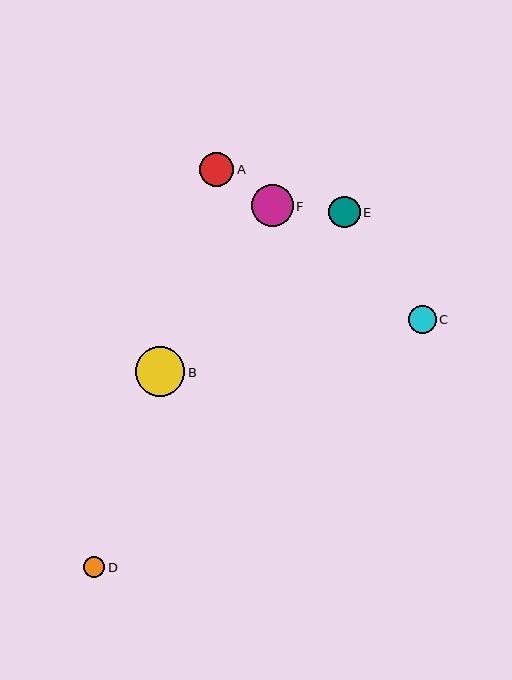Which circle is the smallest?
Circle D is the smallest with a size of approximately 21 pixels.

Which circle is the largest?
Circle B is the largest with a size of approximately 50 pixels.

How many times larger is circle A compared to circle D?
Circle A is approximately 1.7 times the size of circle D.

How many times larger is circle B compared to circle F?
Circle B is approximately 1.2 times the size of circle F.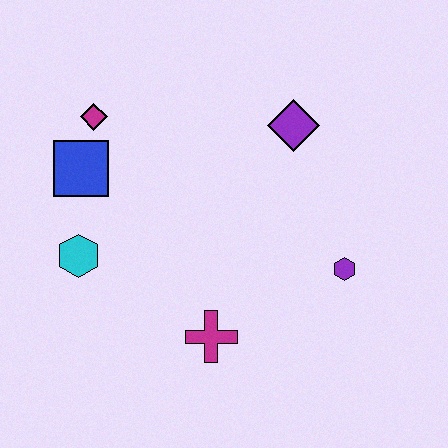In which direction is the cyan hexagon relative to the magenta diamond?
The cyan hexagon is below the magenta diamond.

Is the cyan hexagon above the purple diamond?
No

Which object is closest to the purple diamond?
The purple hexagon is closest to the purple diamond.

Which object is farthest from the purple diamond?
The cyan hexagon is farthest from the purple diamond.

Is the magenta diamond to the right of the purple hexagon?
No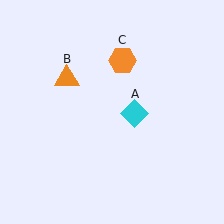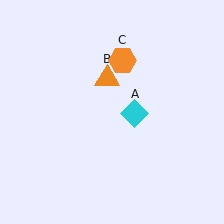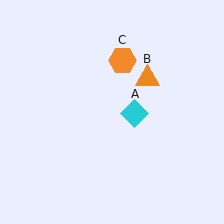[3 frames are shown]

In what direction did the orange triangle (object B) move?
The orange triangle (object B) moved right.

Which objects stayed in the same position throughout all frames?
Cyan diamond (object A) and orange hexagon (object C) remained stationary.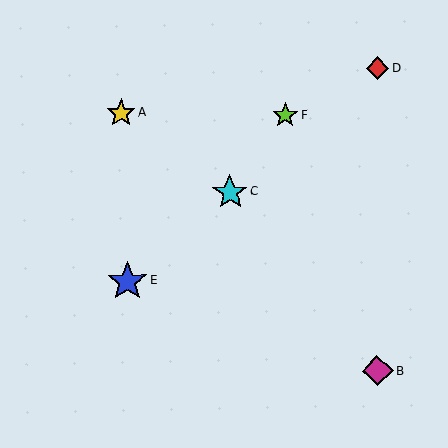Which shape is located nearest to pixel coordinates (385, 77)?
The red diamond (labeled D) at (378, 68) is nearest to that location.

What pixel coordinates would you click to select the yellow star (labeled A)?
Click at (121, 113) to select the yellow star A.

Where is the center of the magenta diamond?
The center of the magenta diamond is at (378, 371).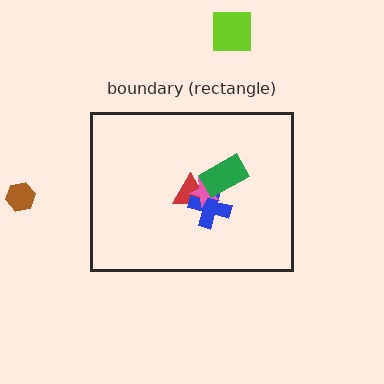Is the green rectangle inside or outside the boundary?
Inside.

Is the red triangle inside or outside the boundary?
Inside.